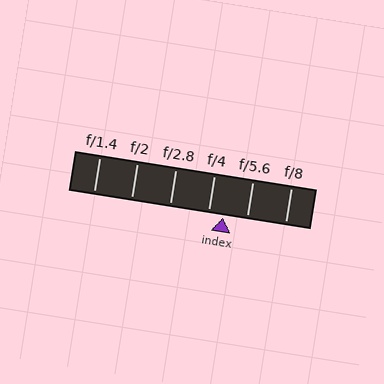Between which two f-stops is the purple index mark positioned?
The index mark is between f/4 and f/5.6.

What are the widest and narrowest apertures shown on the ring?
The widest aperture shown is f/1.4 and the narrowest is f/8.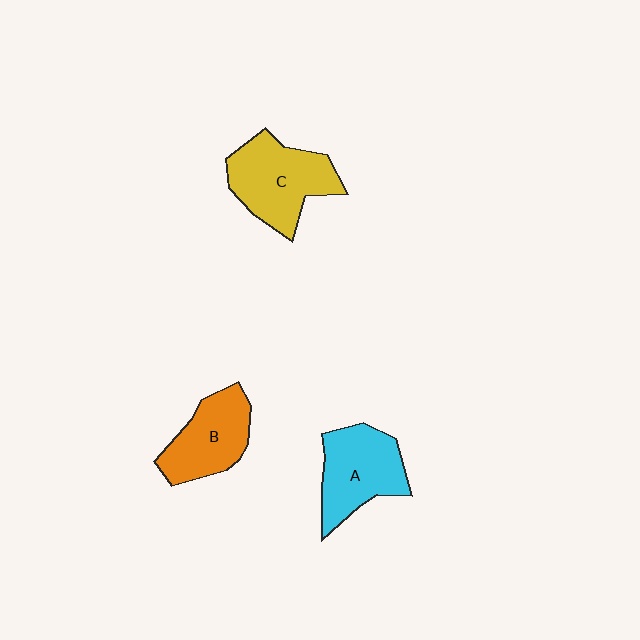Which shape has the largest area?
Shape C (yellow).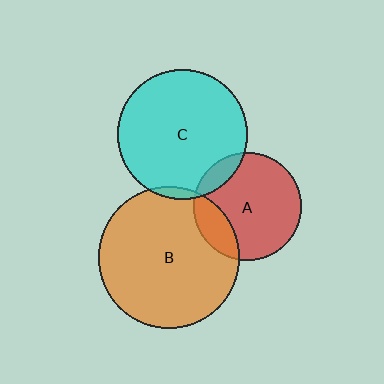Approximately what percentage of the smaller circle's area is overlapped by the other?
Approximately 10%.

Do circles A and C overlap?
Yes.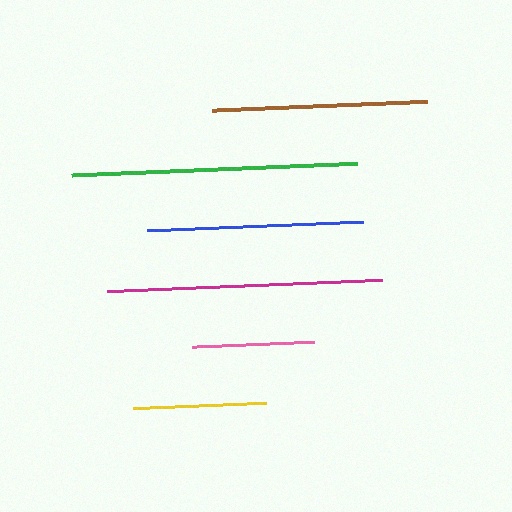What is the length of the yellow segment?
The yellow segment is approximately 133 pixels long.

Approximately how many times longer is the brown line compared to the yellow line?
The brown line is approximately 1.6 times the length of the yellow line.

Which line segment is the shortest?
The pink line is the shortest at approximately 122 pixels.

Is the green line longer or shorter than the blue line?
The green line is longer than the blue line.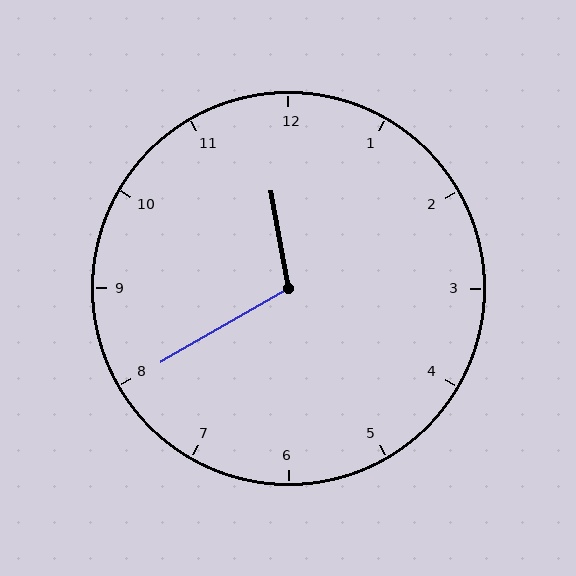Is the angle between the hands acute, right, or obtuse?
It is obtuse.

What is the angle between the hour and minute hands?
Approximately 110 degrees.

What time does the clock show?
11:40.